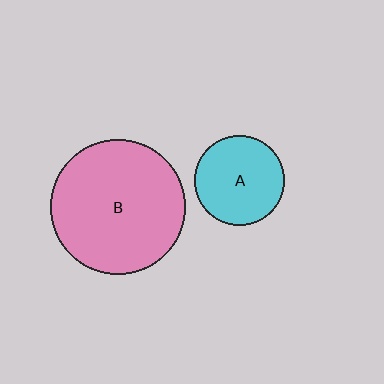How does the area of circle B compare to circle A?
Approximately 2.3 times.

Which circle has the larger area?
Circle B (pink).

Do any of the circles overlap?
No, none of the circles overlap.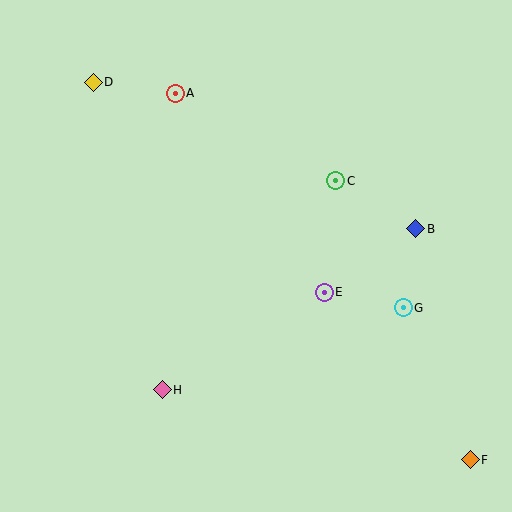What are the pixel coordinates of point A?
Point A is at (175, 93).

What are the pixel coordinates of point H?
Point H is at (162, 390).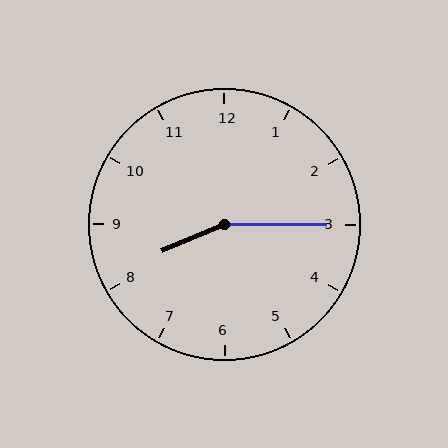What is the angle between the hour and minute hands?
Approximately 158 degrees.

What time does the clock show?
8:15.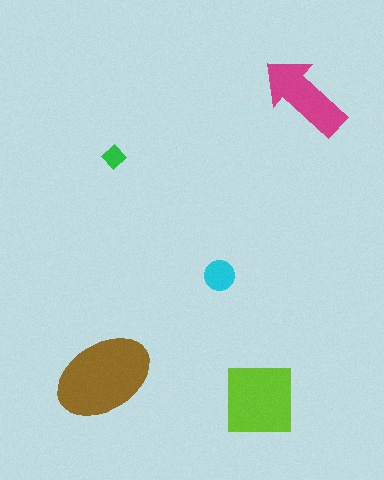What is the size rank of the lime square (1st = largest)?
2nd.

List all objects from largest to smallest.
The brown ellipse, the lime square, the magenta arrow, the cyan circle, the green diamond.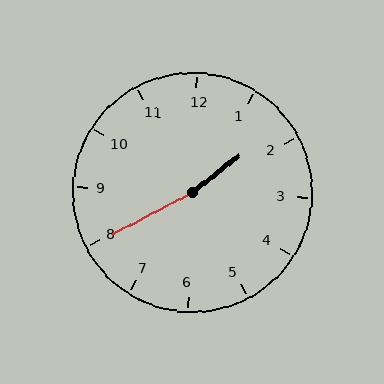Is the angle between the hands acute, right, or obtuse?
It is obtuse.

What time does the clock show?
1:40.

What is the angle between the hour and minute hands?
Approximately 170 degrees.